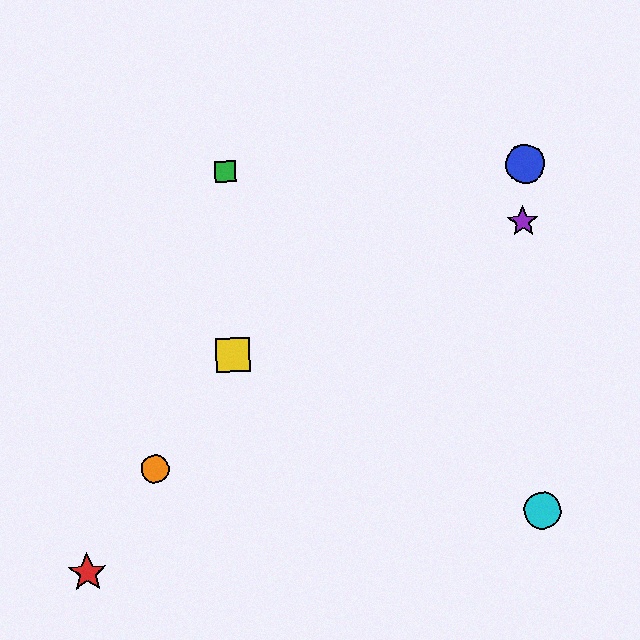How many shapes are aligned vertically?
2 shapes (the green square, the yellow square) are aligned vertically.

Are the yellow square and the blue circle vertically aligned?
No, the yellow square is at x≈232 and the blue circle is at x≈526.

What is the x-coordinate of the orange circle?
The orange circle is at x≈155.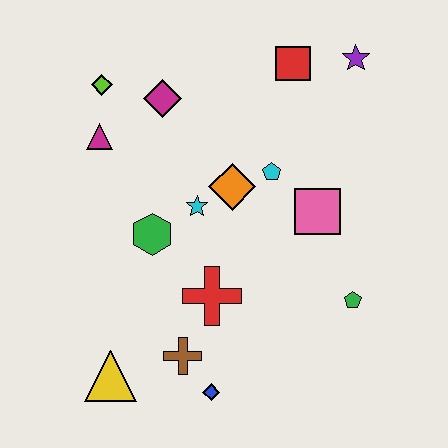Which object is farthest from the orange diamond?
The yellow triangle is farthest from the orange diamond.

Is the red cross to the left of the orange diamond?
Yes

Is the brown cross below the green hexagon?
Yes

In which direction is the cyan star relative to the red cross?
The cyan star is above the red cross.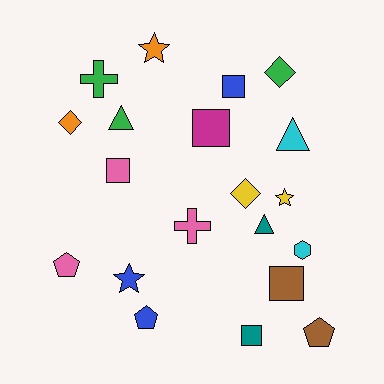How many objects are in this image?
There are 20 objects.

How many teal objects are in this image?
There are 2 teal objects.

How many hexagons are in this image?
There is 1 hexagon.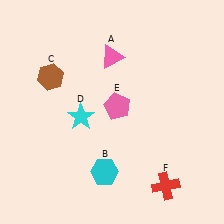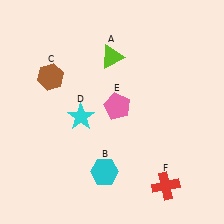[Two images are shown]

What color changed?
The triangle (A) changed from pink in Image 1 to lime in Image 2.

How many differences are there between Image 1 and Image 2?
There is 1 difference between the two images.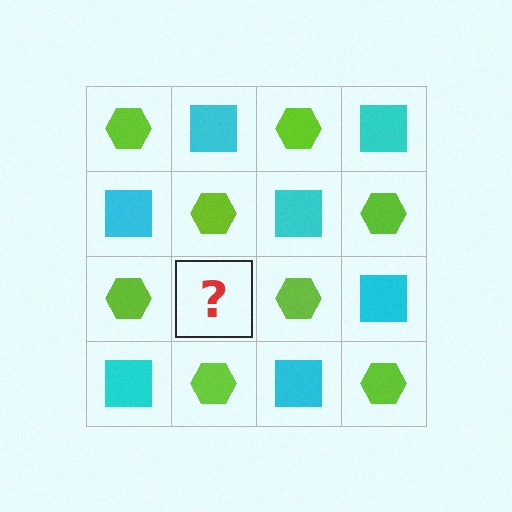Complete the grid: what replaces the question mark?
The question mark should be replaced with a cyan square.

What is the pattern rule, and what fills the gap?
The rule is that it alternates lime hexagon and cyan square in a checkerboard pattern. The gap should be filled with a cyan square.